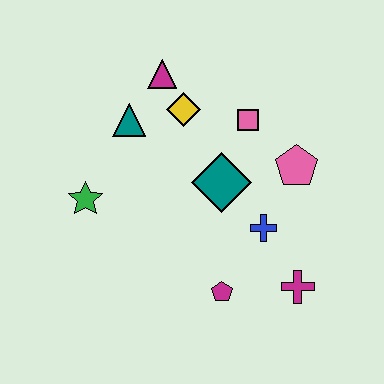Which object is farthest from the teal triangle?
The magenta cross is farthest from the teal triangle.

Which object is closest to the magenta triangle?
The yellow diamond is closest to the magenta triangle.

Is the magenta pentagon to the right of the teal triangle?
Yes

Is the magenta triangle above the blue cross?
Yes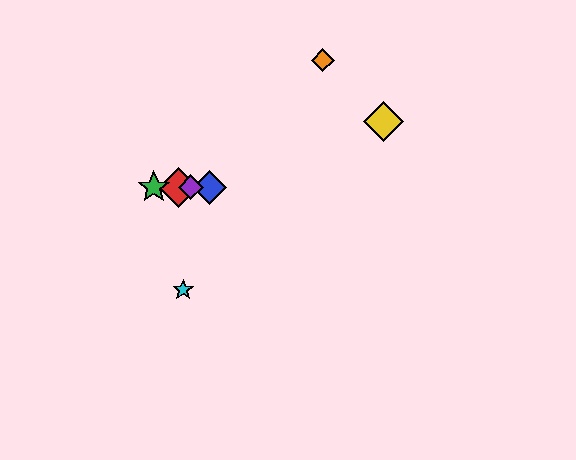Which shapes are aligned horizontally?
The red diamond, the blue diamond, the green star, the purple diamond are aligned horizontally.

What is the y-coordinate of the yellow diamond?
The yellow diamond is at y≈122.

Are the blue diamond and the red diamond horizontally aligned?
Yes, both are at y≈187.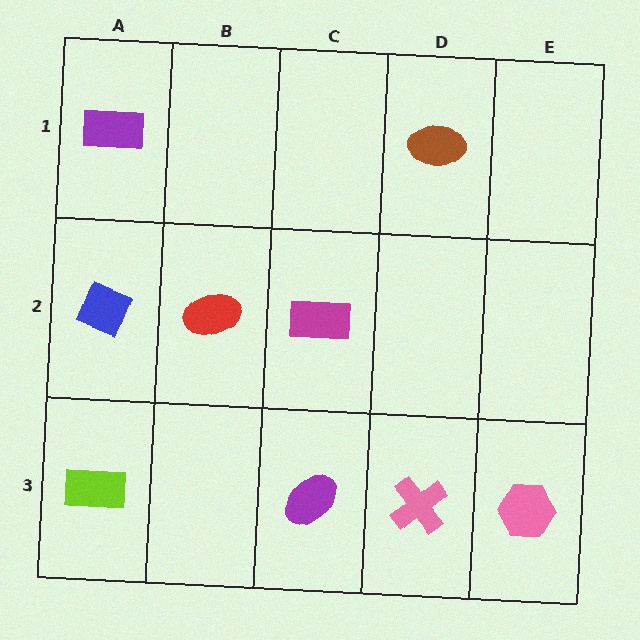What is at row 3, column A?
A lime rectangle.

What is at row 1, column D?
A brown ellipse.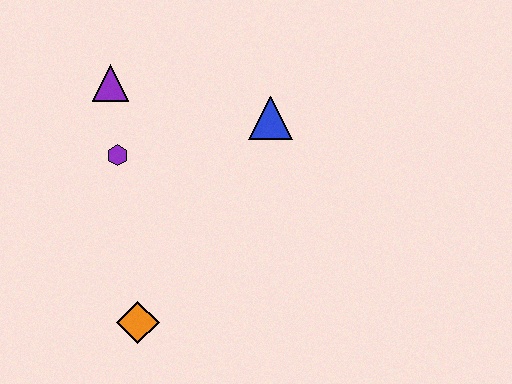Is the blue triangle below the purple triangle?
Yes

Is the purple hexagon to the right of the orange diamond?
No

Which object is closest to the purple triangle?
The purple hexagon is closest to the purple triangle.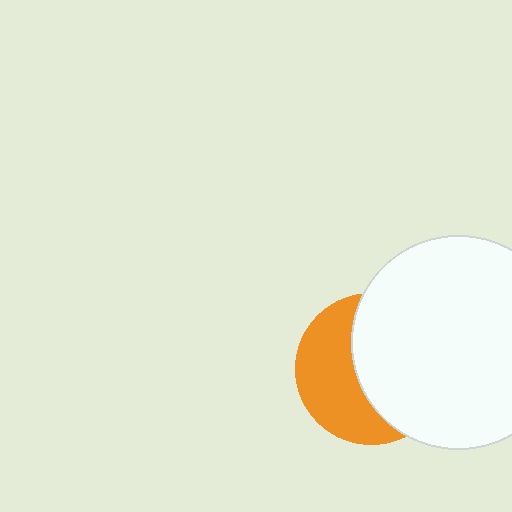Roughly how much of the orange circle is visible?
A small part of it is visible (roughly 44%).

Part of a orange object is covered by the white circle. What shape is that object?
It is a circle.